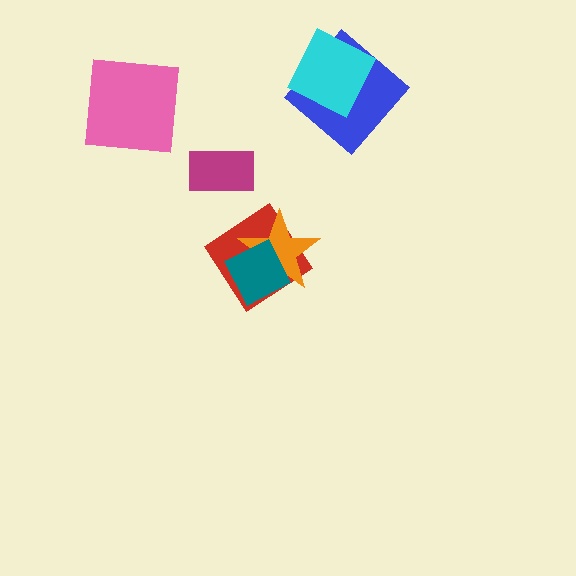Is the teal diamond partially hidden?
No, no other shape covers it.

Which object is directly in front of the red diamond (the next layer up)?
The orange star is directly in front of the red diamond.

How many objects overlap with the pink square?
0 objects overlap with the pink square.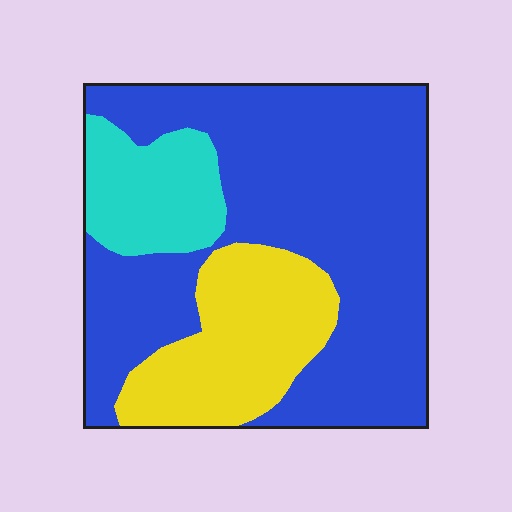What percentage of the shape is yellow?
Yellow takes up about one fifth (1/5) of the shape.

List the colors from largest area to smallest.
From largest to smallest: blue, yellow, cyan.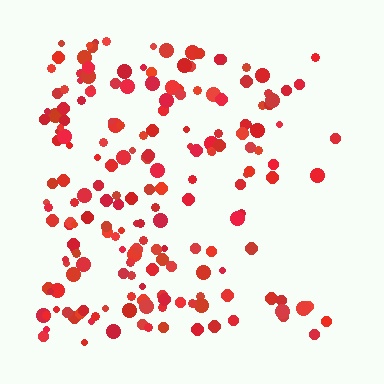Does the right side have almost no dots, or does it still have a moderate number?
Still a moderate number, just noticeably fewer than the left.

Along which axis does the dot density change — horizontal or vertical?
Horizontal.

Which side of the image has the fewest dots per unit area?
The right.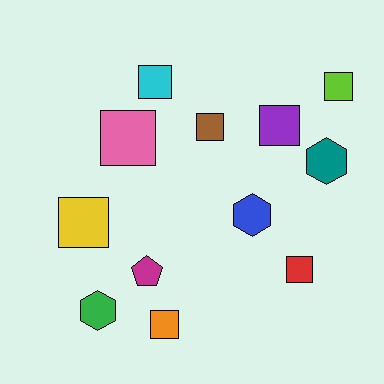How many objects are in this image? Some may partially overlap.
There are 12 objects.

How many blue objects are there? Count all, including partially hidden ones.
There is 1 blue object.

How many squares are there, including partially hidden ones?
There are 8 squares.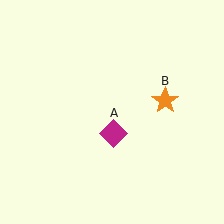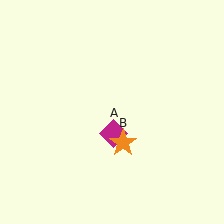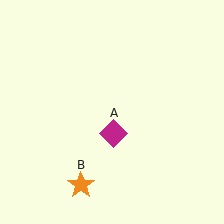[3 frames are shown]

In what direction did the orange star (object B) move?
The orange star (object B) moved down and to the left.